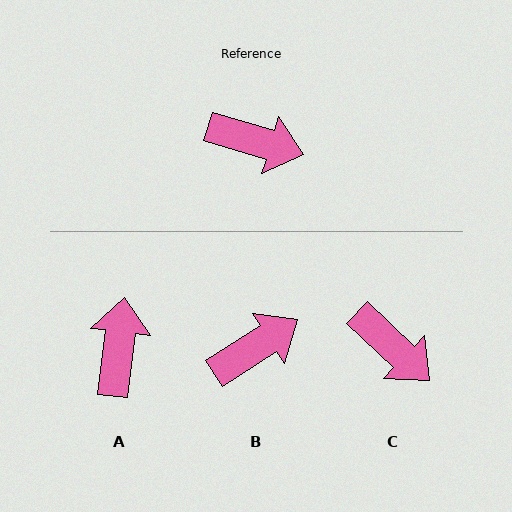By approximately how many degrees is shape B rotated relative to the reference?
Approximately 49 degrees counter-clockwise.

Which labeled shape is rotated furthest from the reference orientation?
A, about 99 degrees away.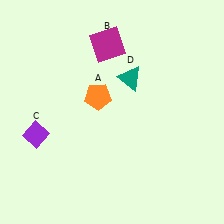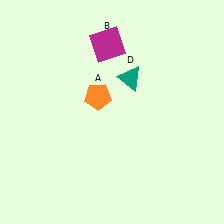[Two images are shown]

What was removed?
The purple diamond (C) was removed in Image 2.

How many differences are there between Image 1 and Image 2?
There is 1 difference between the two images.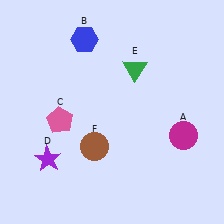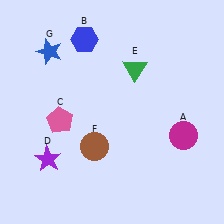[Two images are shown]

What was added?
A blue star (G) was added in Image 2.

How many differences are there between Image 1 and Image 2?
There is 1 difference between the two images.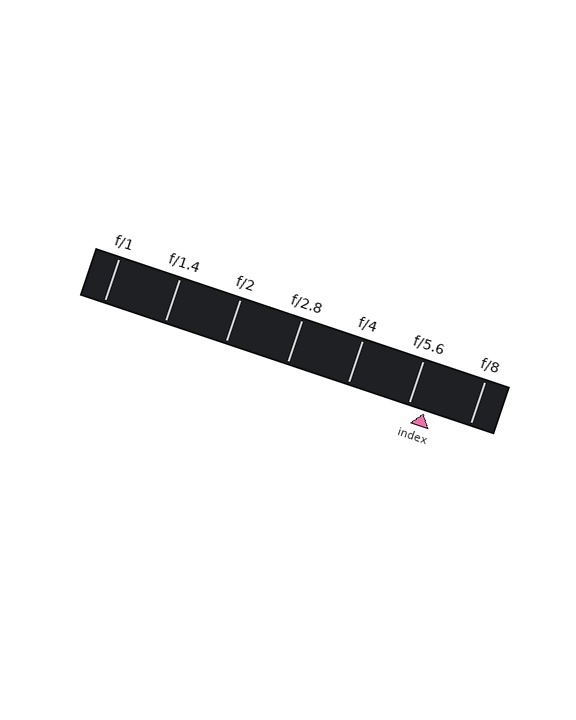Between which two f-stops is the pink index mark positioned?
The index mark is between f/5.6 and f/8.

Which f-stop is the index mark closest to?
The index mark is closest to f/5.6.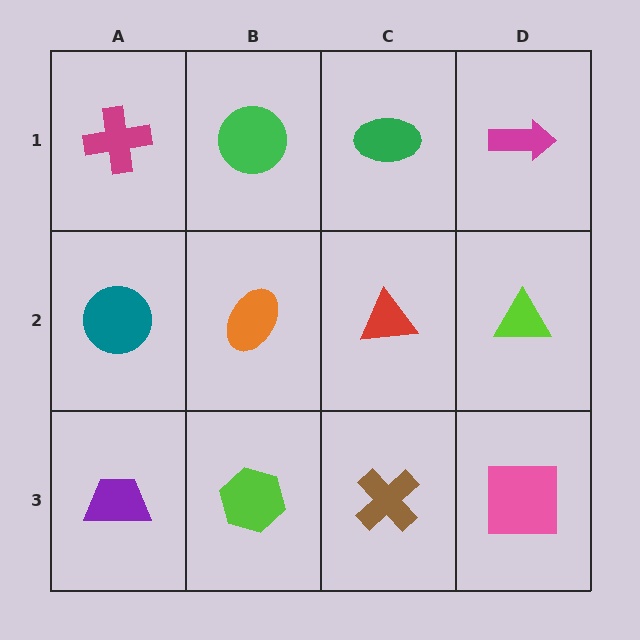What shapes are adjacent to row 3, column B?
An orange ellipse (row 2, column B), a purple trapezoid (row 3, column A), a brown cross (row 3, column C).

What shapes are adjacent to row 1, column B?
An orange ellipse (row 2, column B), a magenta cross (row 1, column A), a green ellipse (row 1, column C).